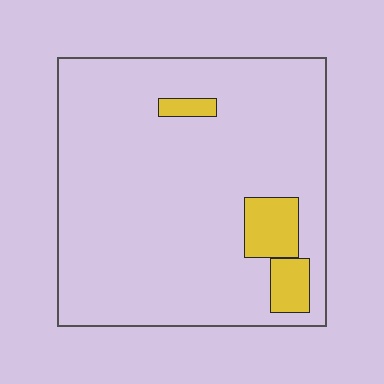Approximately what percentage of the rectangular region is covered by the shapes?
Approximately 10%.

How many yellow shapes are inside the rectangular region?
3.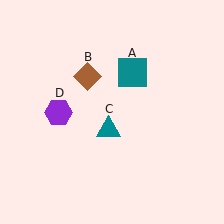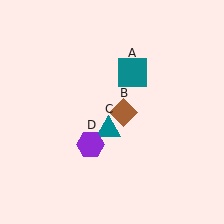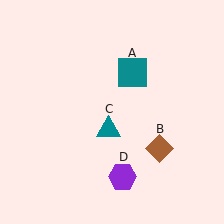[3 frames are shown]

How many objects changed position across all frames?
2 objects changed position: brown diamond (object B), purple hexagon (object D).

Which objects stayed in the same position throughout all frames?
Teal square (object A) and teal triangle (object C) remained stationary.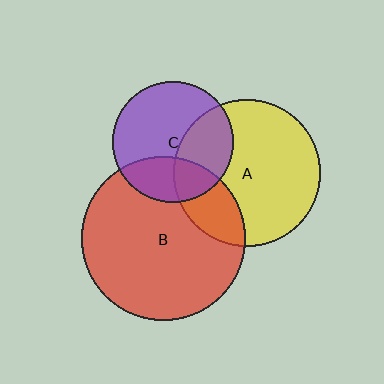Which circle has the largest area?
Circle B (red).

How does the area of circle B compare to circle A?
Approximately 1.2 times.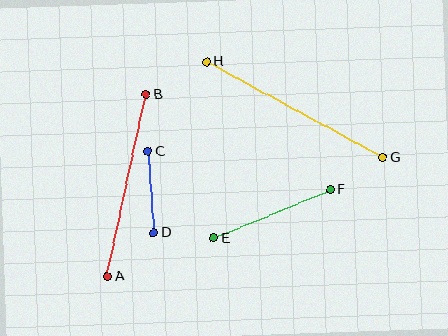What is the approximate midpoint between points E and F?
The midpoint is at approximately (272, 214) pixels.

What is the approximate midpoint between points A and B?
The midpoint is at approximately (127, 185) pixels.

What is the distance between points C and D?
The distance is approximately 81 pixels.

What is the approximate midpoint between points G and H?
The midpoint is at approximately (295, 110) pixels.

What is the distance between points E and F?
The distance is approximately 126 pixels.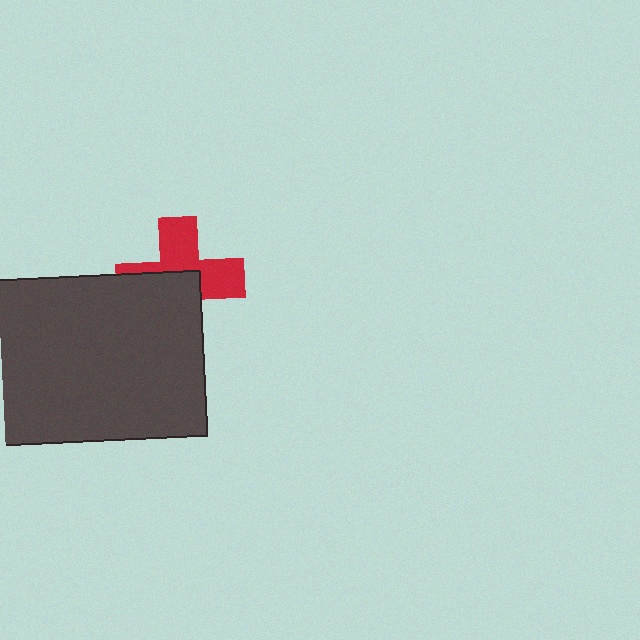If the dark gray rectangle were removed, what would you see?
You would see the complete red cross.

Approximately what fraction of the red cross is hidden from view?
Roughly 50% of the red cross is hidden behind the dark gray rectangle.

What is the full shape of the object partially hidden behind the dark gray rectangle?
The partially hidden object is a red cross.